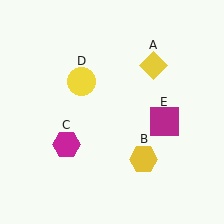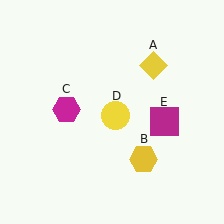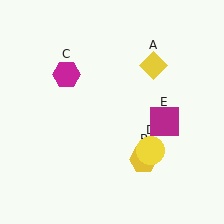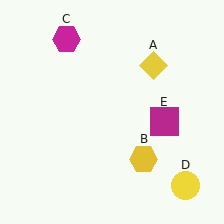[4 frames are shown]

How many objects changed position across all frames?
2 objects changed position: magenta hexagon (object C), yellow circle (object D).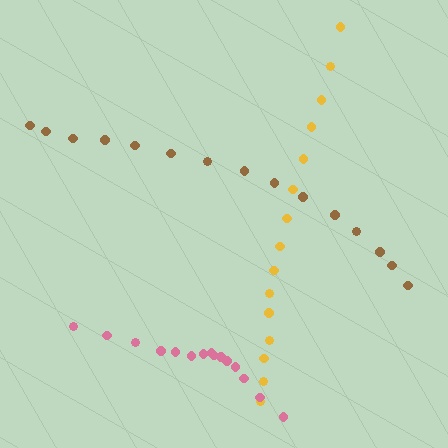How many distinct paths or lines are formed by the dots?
There are 3 distinct paths.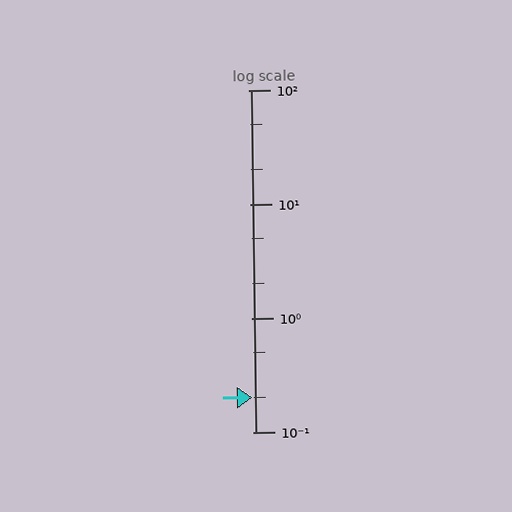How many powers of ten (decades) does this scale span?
The scale spans 3 decades, from 0.1 to 100.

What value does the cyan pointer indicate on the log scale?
The pointer indicates approximately 0.2.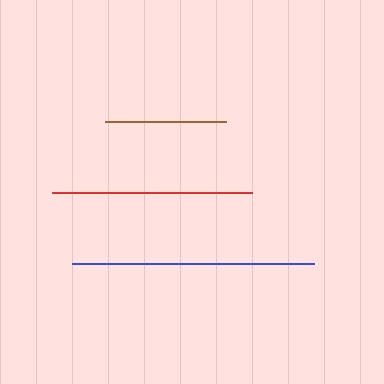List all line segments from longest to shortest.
From longest to shortest: blue, red, brown.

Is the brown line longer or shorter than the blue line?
The blue line is longer than the brown line.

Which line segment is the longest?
The blue line is the longest at approximately 242 pixels.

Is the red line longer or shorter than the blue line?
The blue line is longer than the red line.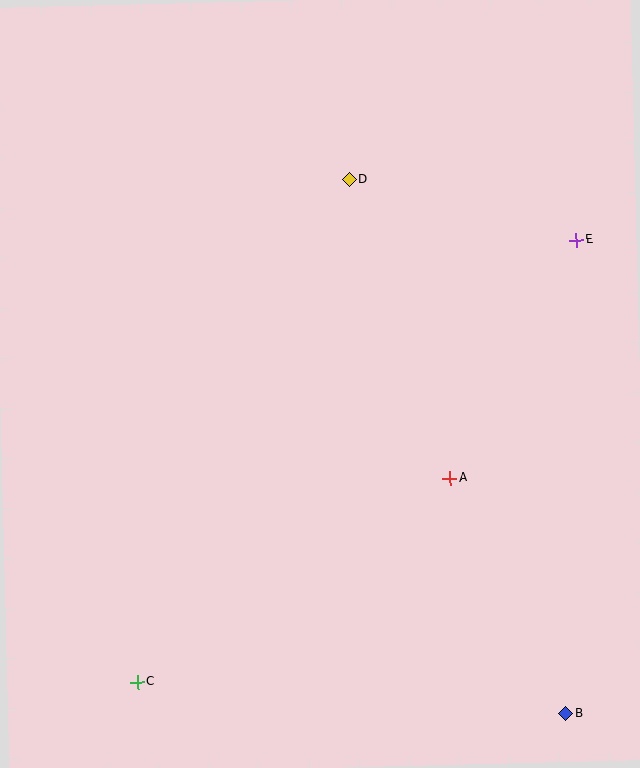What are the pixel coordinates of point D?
Point D is at (349, 180).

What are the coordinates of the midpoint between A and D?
The midpoint between A and D is at (400, 329).